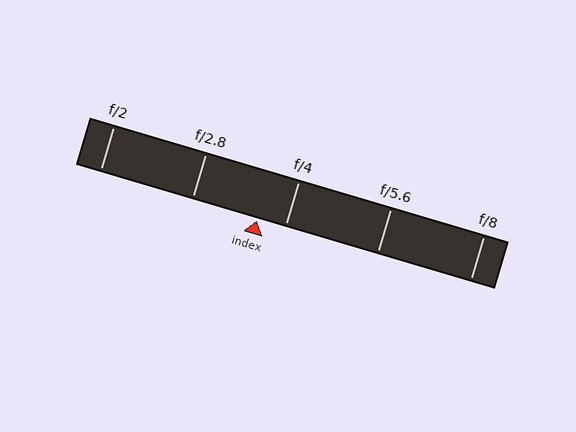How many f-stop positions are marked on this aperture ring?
There are 5 f-stop positions marked.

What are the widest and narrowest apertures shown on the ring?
The widest aperture shown is f/2 and the narrowest is f/8.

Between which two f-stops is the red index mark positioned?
The index mark is between f/2.8 and f/4.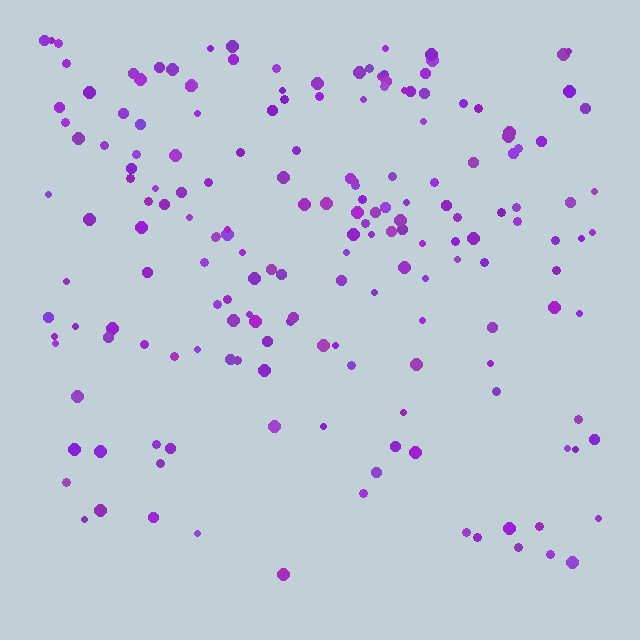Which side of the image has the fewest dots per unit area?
The bottom.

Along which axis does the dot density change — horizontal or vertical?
Vertical.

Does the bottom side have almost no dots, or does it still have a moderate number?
Still a moderate number, just noticeably fewer than the top.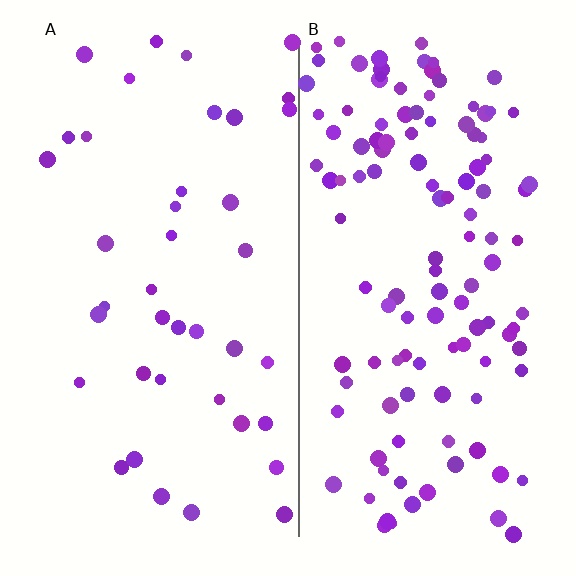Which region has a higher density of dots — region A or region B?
B (the right).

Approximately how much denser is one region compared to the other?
Approximately 3.1× — region B over region A.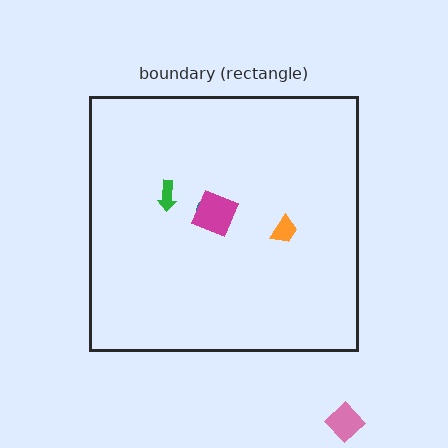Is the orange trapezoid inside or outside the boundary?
Inside.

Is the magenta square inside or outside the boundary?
Inside.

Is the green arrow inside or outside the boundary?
Inside.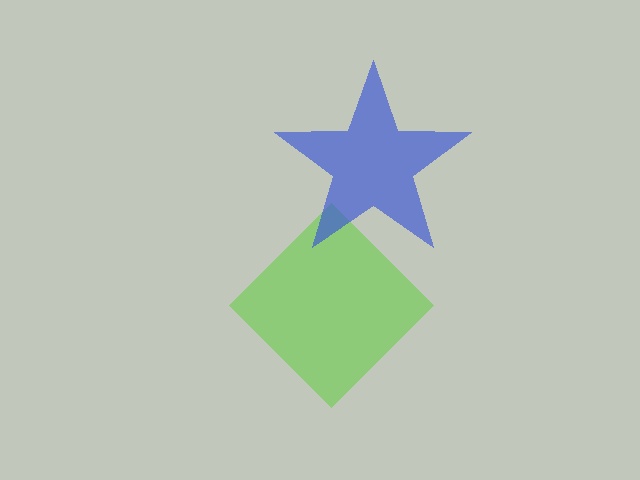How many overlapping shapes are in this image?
There are 2 overlapping shapes in the image.